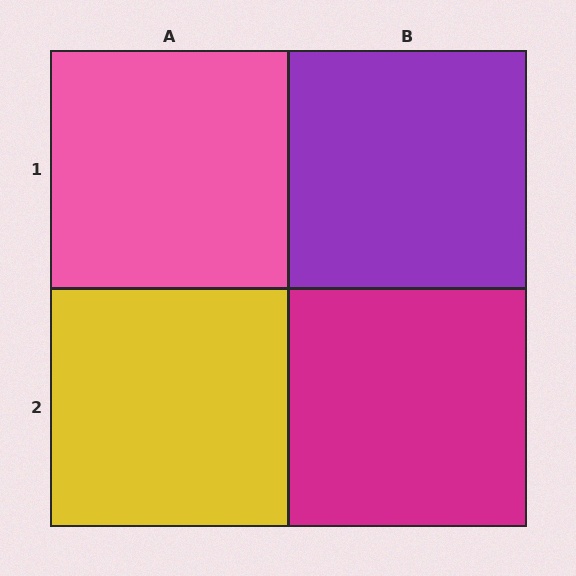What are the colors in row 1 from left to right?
Pink, purple.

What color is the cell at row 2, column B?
Magenta.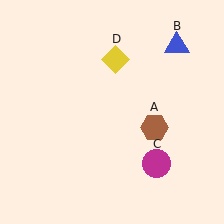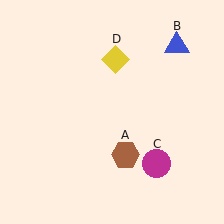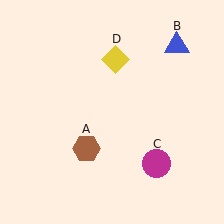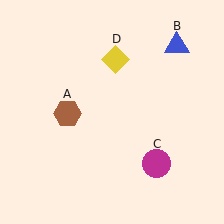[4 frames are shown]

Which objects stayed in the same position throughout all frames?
Blue triangle (object B) and magenta circle (object C) and yellow diamond (object D) remained stationary.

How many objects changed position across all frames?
1 object changed position: brown hexagon (object A).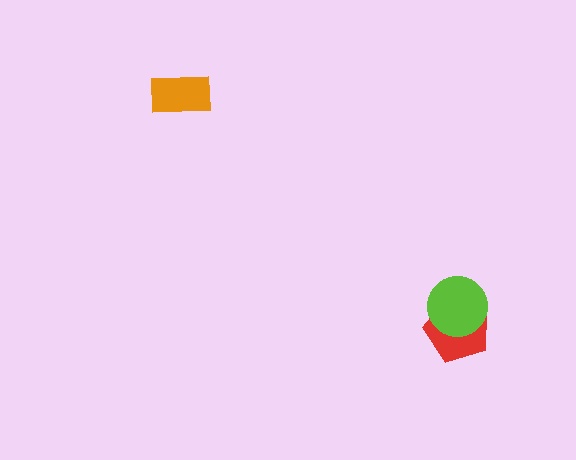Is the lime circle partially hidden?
No, no other shape covers it.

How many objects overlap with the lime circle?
1 object overlaps with the lime circle.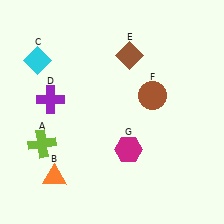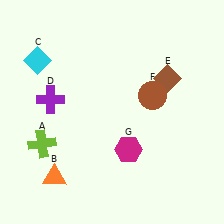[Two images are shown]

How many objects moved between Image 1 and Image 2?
1 object moved between the two images.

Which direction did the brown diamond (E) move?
The brown diamond (E) moved right.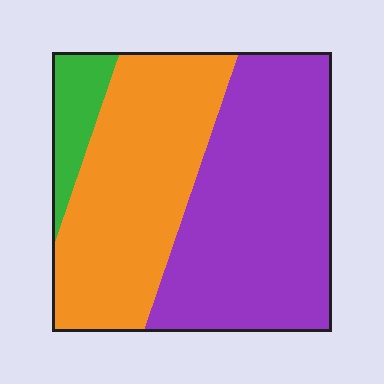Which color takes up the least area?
Green, at roughly 10%.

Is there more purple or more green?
Purple.